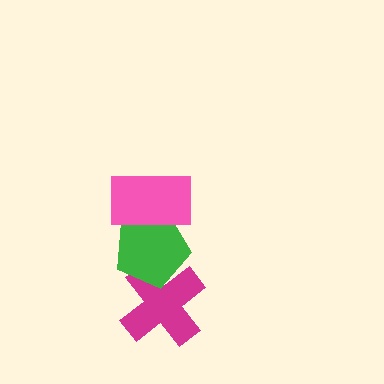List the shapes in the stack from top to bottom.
From top to bottom: the pink rectangle, the green pentagon, the magenta cross.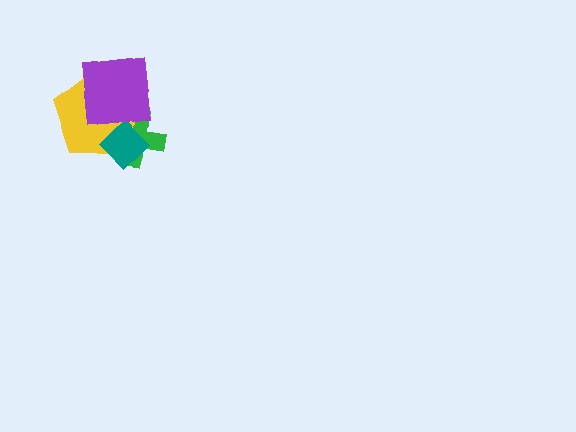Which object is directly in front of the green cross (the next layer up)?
The yellow pentagon is directly in front of the green cross.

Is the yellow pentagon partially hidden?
Yes, it is partially covered by another shape.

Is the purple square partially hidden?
No, no other shape covers it.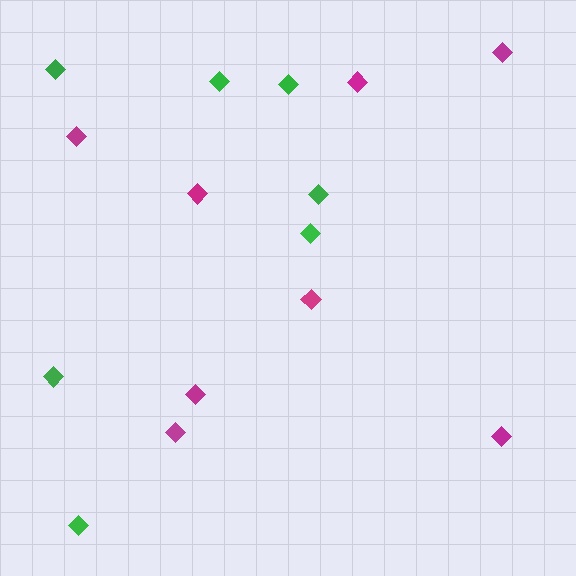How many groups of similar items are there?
There are 2 groups: one group of green diamonds (7) and one group of magenta diamonds (8).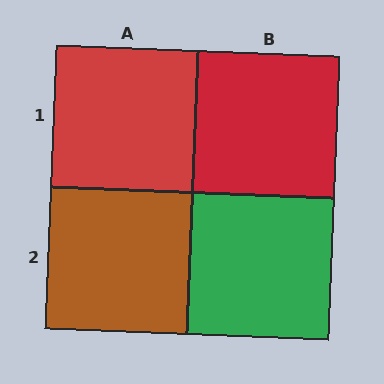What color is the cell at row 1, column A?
Red.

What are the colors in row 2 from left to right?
Brown, green.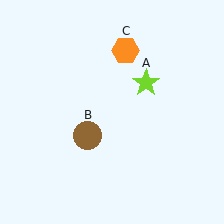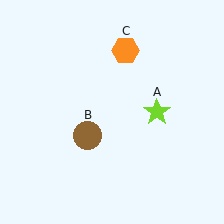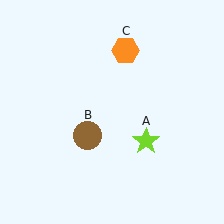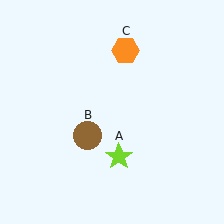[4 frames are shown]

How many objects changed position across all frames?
1 object changed position: lime star (object A).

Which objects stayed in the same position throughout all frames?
Brown circle (object B) and orange hexagon (object C) remained stationary.